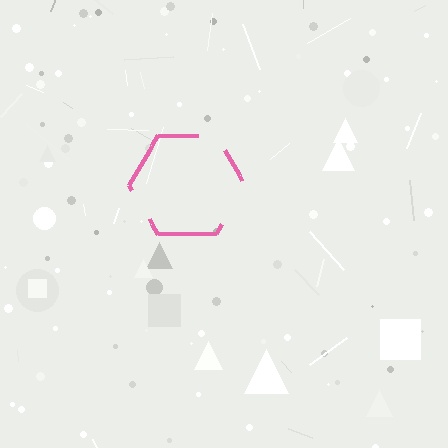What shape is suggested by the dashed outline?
The dashed outline suggests a hexagon.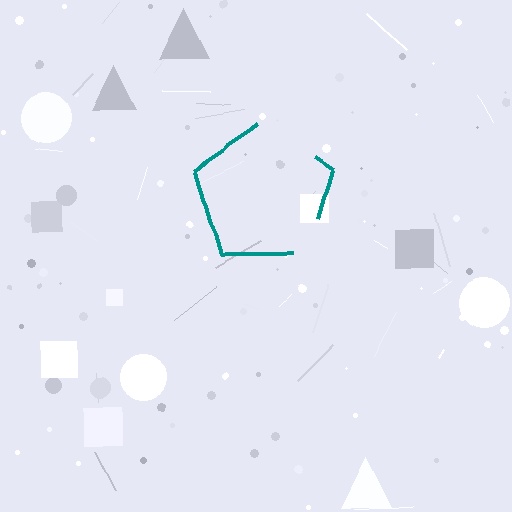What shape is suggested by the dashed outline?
The dashed outline suggests a pentagon.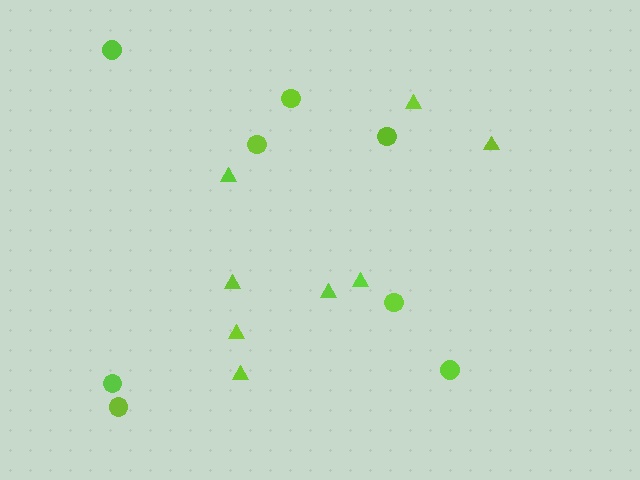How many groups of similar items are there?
There are 2 groups: one group of circles (8) and one group of triangles (8).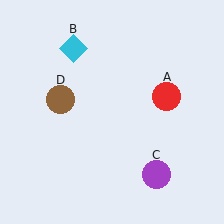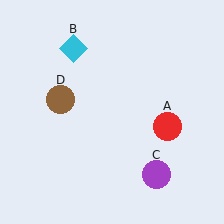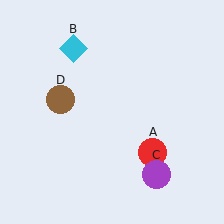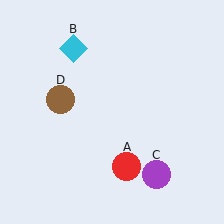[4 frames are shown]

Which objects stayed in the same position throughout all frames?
Cyan diamond (object B) and purple circle (object C) and brown circle (object D) remained stationary.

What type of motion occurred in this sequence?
The red circle (object A) rotated clockwise around the center of the scene.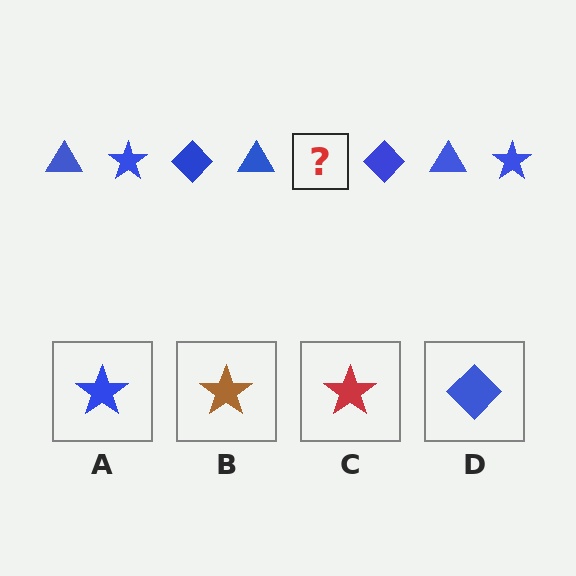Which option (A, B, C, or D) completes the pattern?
A.